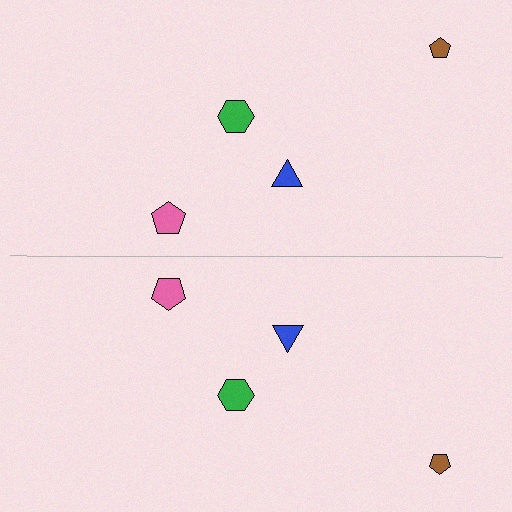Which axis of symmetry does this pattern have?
The pattern has a horizontal axis of symmetry running through the center of the image.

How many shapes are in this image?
There are 8 shapes in this image.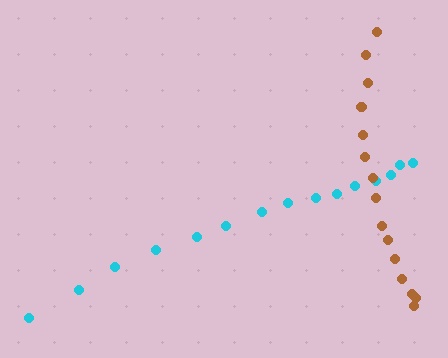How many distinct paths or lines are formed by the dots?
There are 2 distinct paths.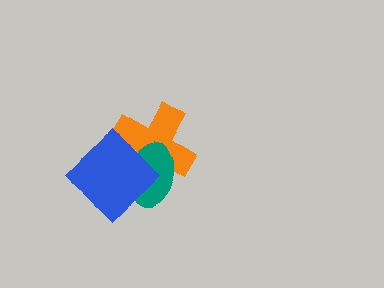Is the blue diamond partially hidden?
No, no other shape covers it.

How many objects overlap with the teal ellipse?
2 objects overlap with the teal ellipse.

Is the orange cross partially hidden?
Yes, it is partially covered by another shape.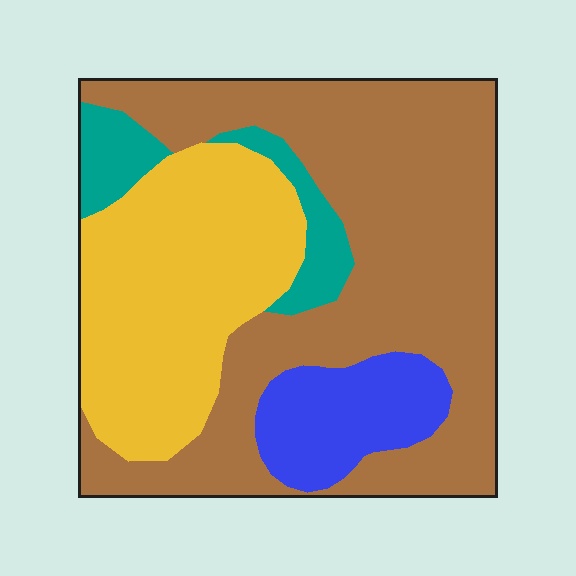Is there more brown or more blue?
Brown.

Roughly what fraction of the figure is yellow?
Yellow covers about 30% of the figure.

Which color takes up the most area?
Brown, at roughly 50%.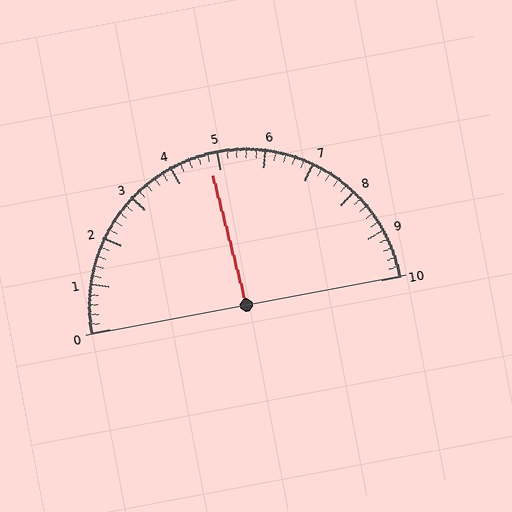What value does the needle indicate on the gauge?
The needle indicates approximately 4.8.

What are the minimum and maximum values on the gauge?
The gauge ranges from 0 to 10.